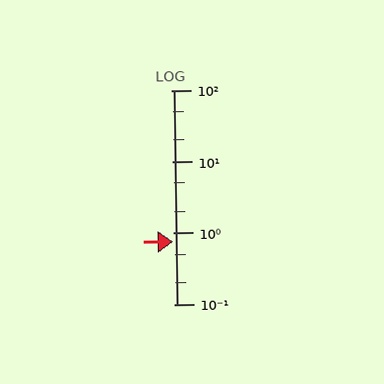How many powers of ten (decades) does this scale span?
The scale spans 3 decades, from 0.1 to 100.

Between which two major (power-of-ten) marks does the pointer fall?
The pointer is between 0.1 and 1.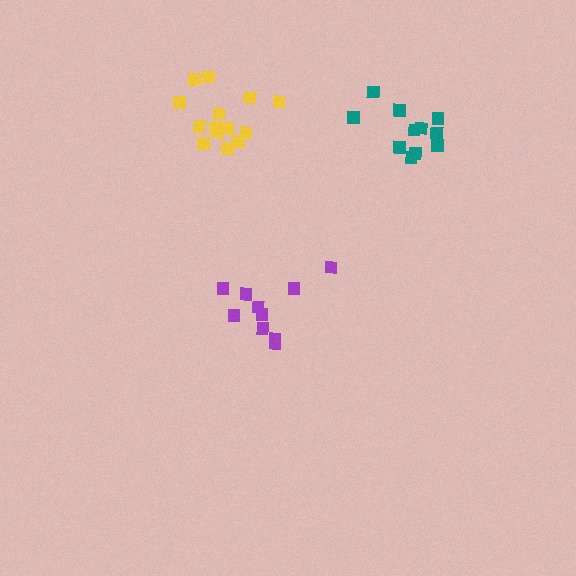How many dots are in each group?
Group 1: 11 dots, Group 2: 14 dots, Group 3: 10 dots (35 total).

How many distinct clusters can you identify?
There are 3 distinct clusters.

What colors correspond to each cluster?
The clusters are colored: teal, yellow, purple.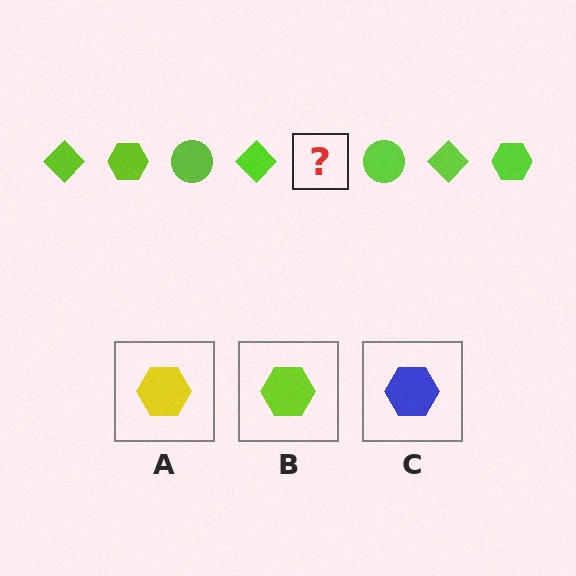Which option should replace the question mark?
Option B.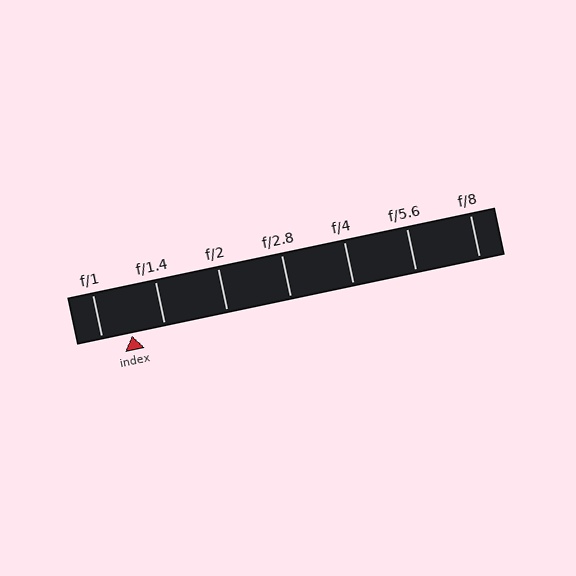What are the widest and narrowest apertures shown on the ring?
The widest aperture shown is f/1 and the narrowest is f/8.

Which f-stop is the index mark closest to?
The index mark is closest to f/1.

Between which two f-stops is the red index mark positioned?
The index mark is between f/1 and f/1.4.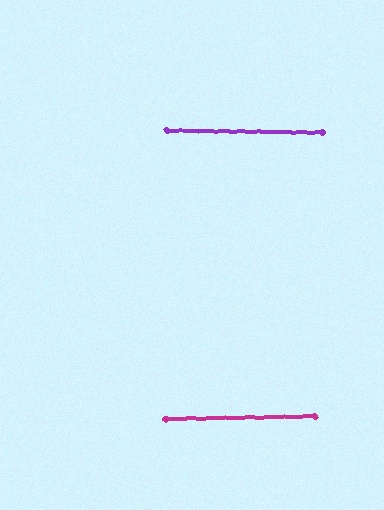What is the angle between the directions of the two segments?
Approximately 2 degrees.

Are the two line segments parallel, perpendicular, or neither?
Parallel — their directions differ by only 1.6°.